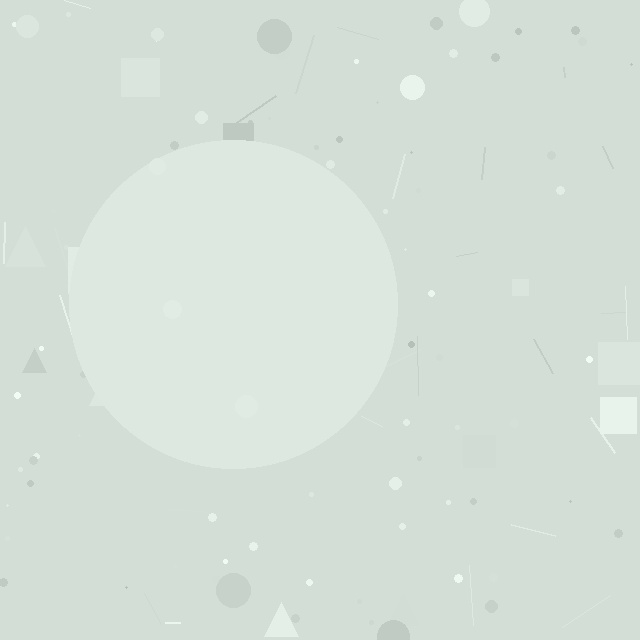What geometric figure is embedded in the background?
A circle is embedded in the background.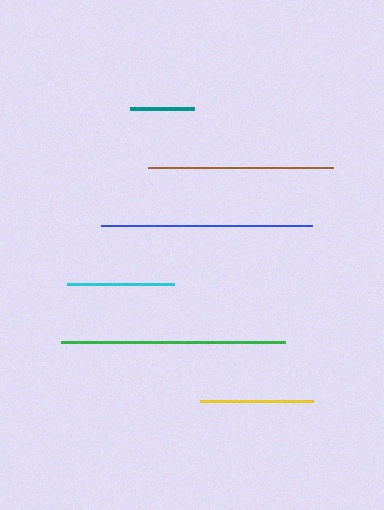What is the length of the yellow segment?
The yellow segment is approximately 113 pixels long.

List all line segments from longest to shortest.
From longest to shortest: green, blue, brown, yellow, cyan, teal.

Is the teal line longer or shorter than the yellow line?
The yellow line is longer than the teal line.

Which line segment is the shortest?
The teal line is the shortest at approximately 64 pixels.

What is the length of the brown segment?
The brown segment is approximately 186 pixels long.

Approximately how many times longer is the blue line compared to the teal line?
The blue line is approximately 3.3 times the length of the teal line.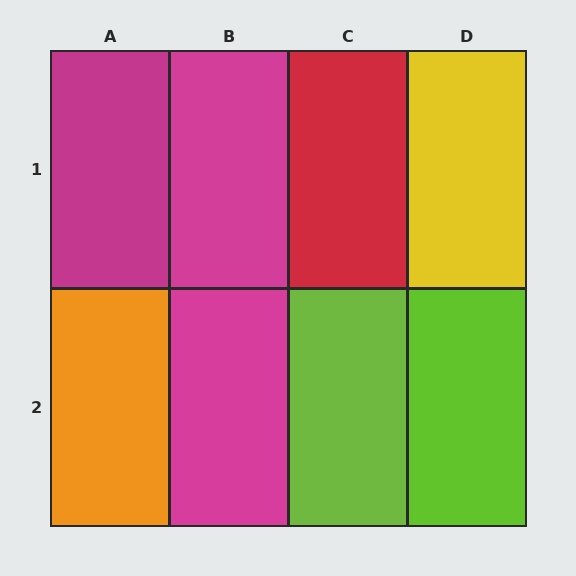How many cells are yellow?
1 cell is yellow.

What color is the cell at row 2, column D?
Lime.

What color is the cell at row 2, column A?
Orange.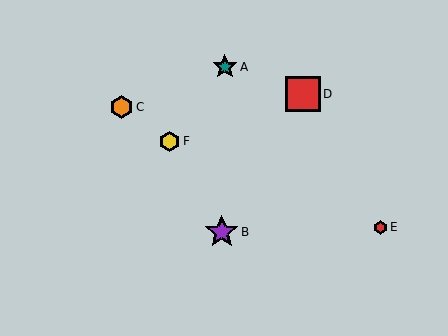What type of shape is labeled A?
Shape A is a teal star.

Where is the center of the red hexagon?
The center of the red hexagon is at (380, 227).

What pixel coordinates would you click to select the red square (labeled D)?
Click at (303, 94) to select the red square D.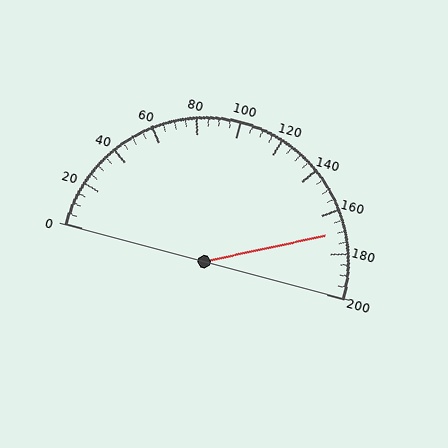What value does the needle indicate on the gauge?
The needle indicates approximately 170.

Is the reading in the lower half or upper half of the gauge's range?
The reading is in the upper half of the range (0 to 200).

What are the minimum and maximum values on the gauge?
The gauge ranges from 0 to 200.